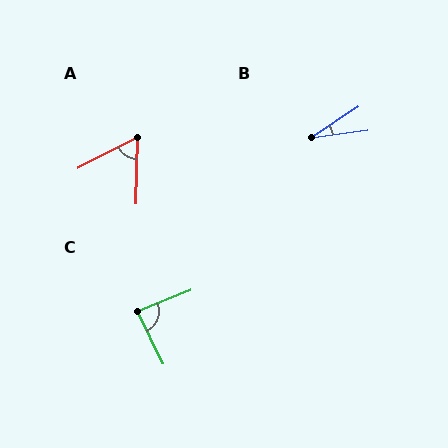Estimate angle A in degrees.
Approximately 61 degrees.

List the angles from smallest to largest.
B (26°), A (61°), C (87°).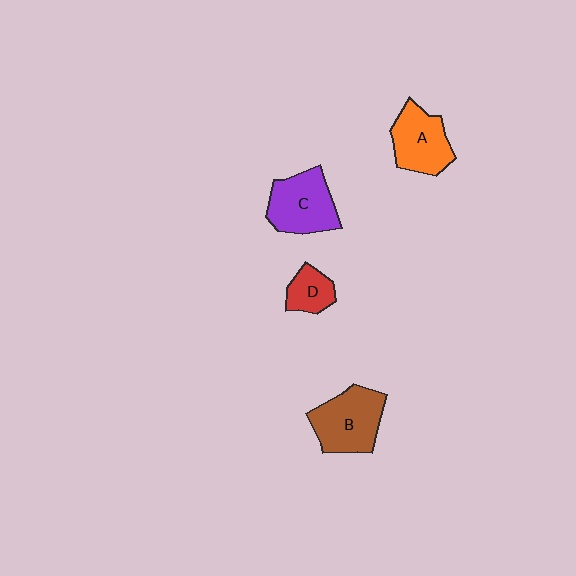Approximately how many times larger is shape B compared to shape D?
Approximately 2.1 times.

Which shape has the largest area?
Shape B (brown).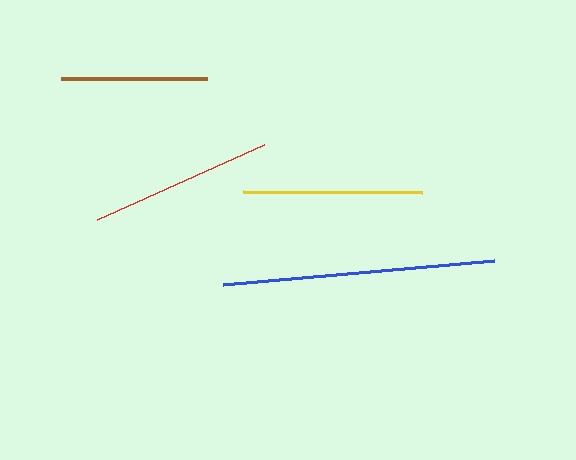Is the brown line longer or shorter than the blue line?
The blue line is longer than the brown line.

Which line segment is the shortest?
The brown line is the shortest at approximately 146 pixels.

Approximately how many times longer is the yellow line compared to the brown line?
The yellow line is approximately 1.2 times the length of the brown line.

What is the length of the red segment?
The red segment is approximately 183 pixels long.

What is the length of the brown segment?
The brown segment is approximately 146 pixels long.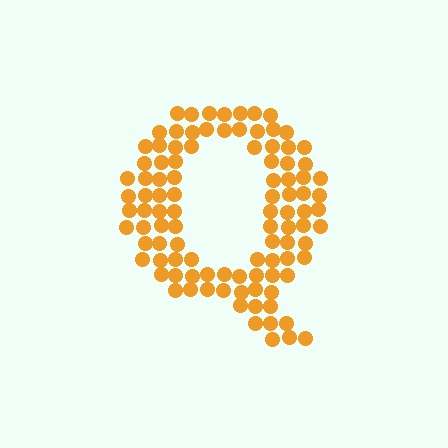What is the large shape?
The large shape is the letter Q.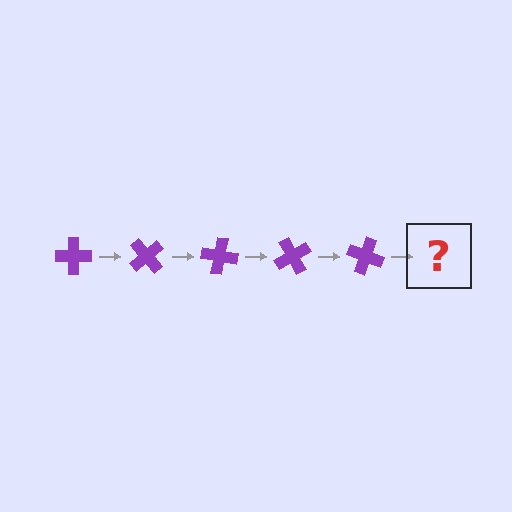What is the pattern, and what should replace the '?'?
The pattern is that the cross rotates 50 degrees each step. The '?' should be a purple cross rotated 250 degrees.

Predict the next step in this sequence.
The next step is a purple cross rotated 250 degrees.